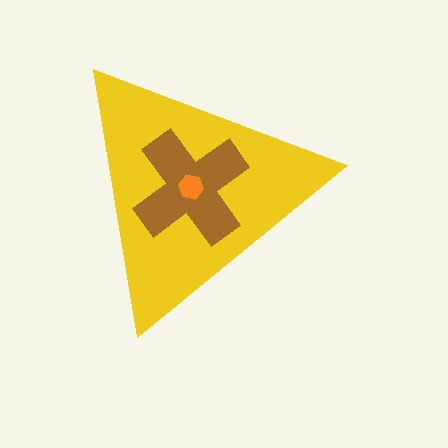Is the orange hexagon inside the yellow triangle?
Yes.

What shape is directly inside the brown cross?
The orange hexagon.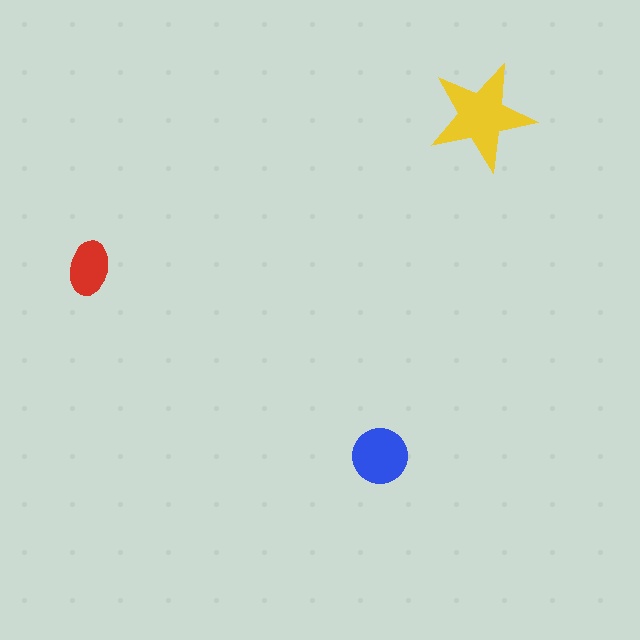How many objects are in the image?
There are 3 objects in the image.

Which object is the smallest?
The red ellipse.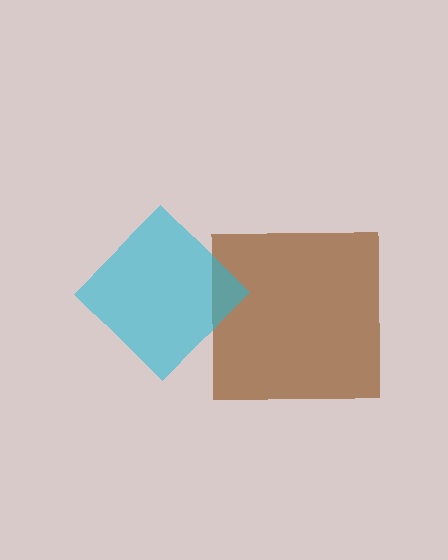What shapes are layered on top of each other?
The layered shapes are: a brown square, a cyan diamond.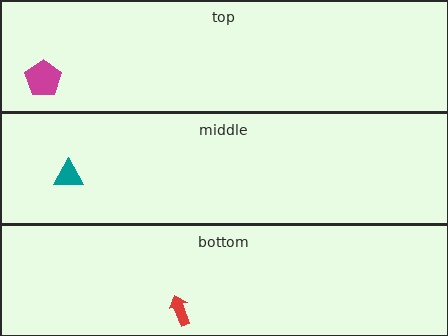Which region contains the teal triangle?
The middle region.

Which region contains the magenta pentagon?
The top region.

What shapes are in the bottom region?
The red arrow.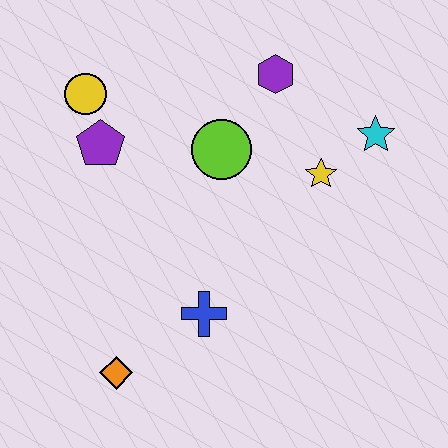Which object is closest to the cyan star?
The yellow star is closest to the cyan star.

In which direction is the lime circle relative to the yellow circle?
The lime circle is to the right of the yellow circle.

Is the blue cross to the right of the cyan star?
No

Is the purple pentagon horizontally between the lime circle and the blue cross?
No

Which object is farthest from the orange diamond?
The cyan star is farthest from the orange diamond.